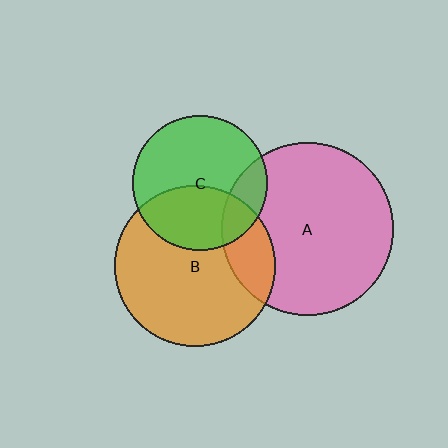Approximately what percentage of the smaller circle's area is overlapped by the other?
Approximately 20%.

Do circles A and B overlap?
Yes.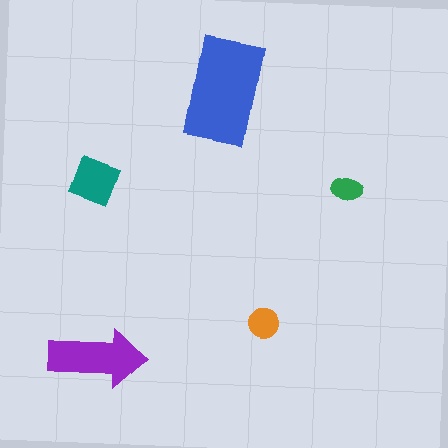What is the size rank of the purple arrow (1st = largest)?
2nd.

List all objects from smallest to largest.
The green ellipse, the orange circle, the teal square, the purple arrow, the blue rectangle.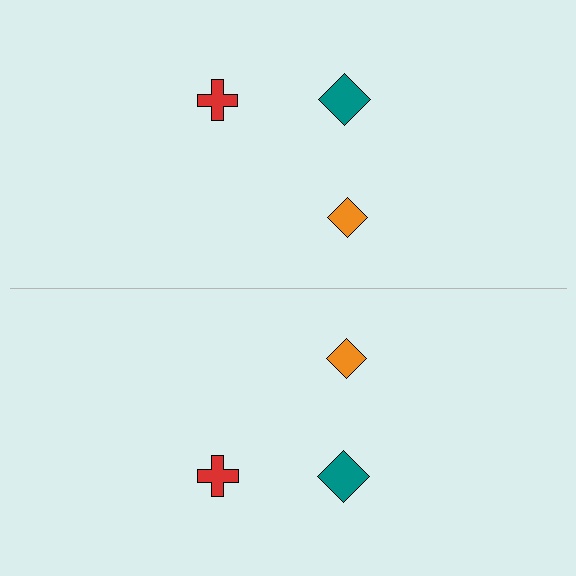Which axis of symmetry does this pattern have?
The pattern has a horizontal axis of symmetry running through the center of the image.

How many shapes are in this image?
There are 6 shapes in this image.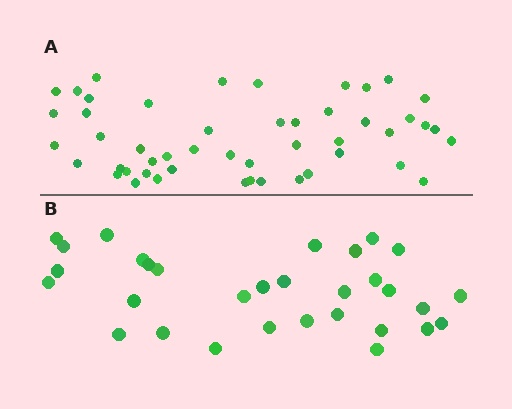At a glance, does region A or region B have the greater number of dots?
Region A (the top region) has more dots.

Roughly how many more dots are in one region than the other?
Region A has approximately 20 more dots than region B.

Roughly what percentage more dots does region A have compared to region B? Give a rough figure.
About 60% more.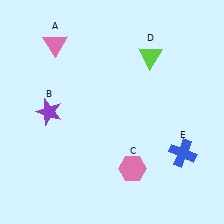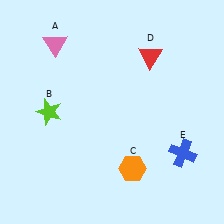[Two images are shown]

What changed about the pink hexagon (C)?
In Image 1, C is pink. In Image 2, it changed to orange.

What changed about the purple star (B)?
In Image 1, B is purple. In Image 2, it changed to lime.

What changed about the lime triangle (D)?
In Image 1, D is lime. In Image 2, it changed to red.